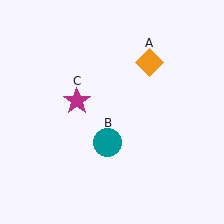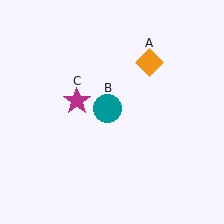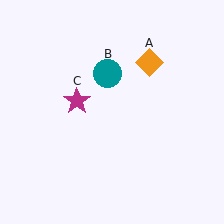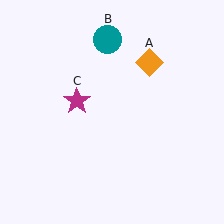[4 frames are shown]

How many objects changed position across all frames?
1 object changed position: teal circle (object B).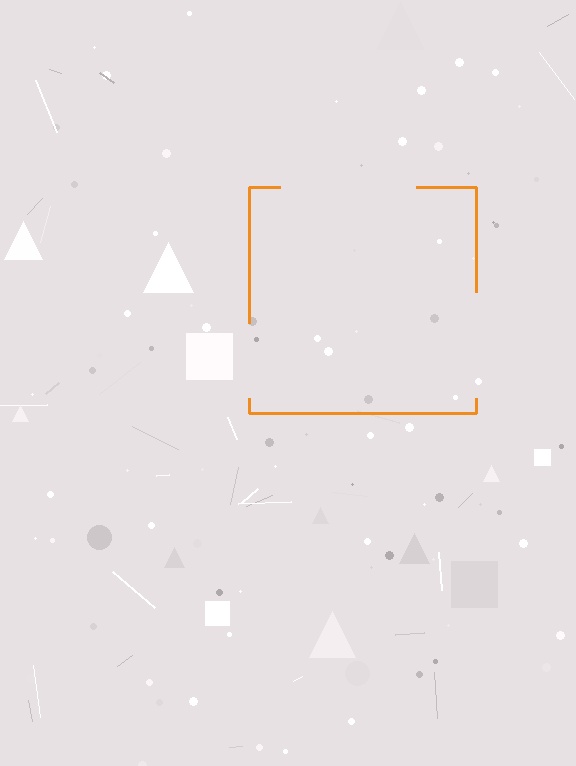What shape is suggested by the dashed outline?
The dashed outline suggests a square.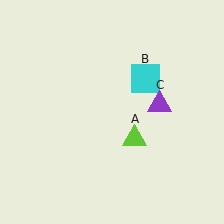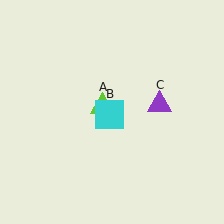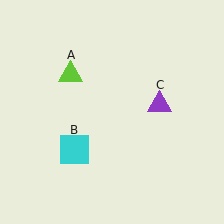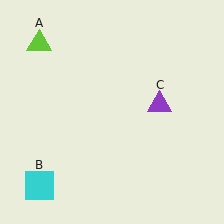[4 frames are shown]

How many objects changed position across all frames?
2 objects changed position: lime triangle (object A), cyan square (object B).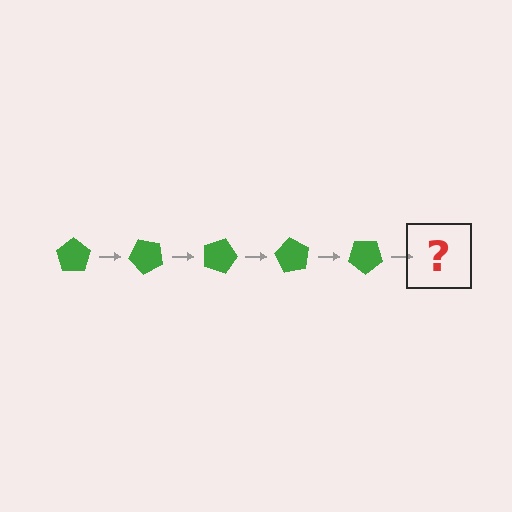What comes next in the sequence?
The next element should be a green pentagon rotated 225 degrees.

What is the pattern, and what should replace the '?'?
The pattern is that the pentagon rotates 45 degrees each step. The '?' should be a green pentagon rotated 225 degrees.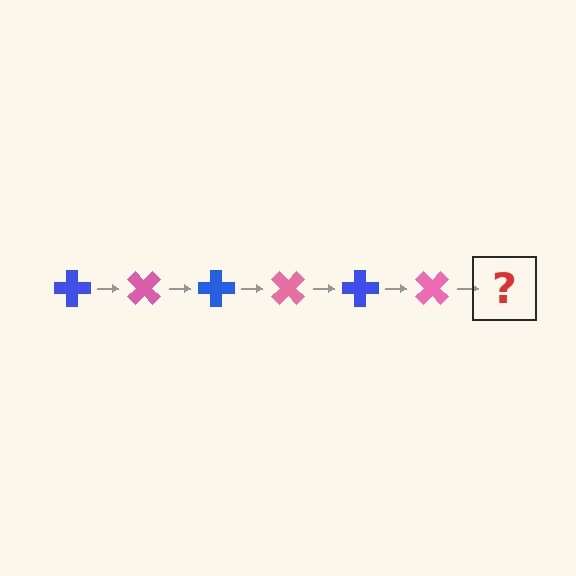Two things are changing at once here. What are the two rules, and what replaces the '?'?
The two rules are that it rotates 45 degrees each step and the color cycles through blue and pink. The '?' should be a blue cross, rotated 270 degrees from the start.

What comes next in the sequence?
The next element should be a blue cross, rotated 270 degrees from the start.